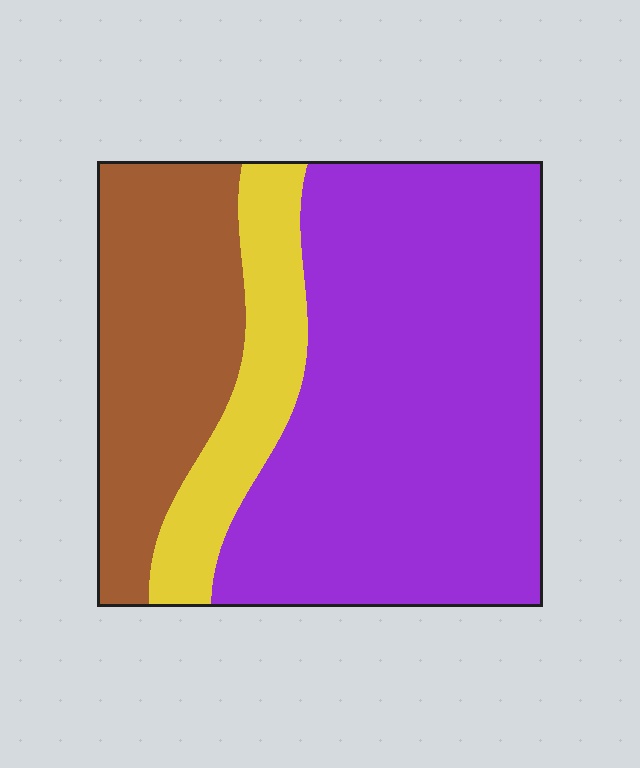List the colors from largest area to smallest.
From largest to smallest: purple, brown, yellow.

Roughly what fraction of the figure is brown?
Brown covers around 25% of the figure.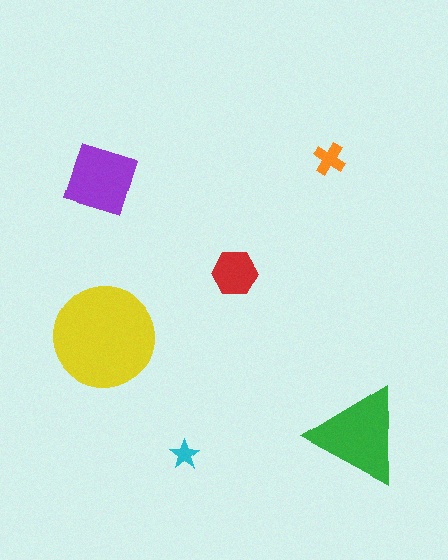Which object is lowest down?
The cyan star is bottommost.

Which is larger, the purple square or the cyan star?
The purple square.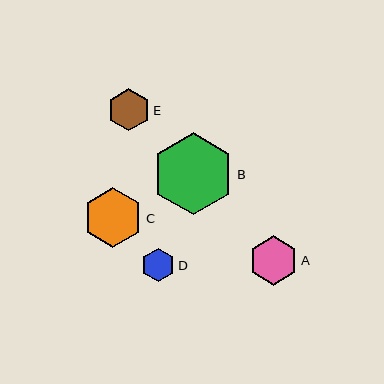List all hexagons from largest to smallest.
From largest to smallest: B, C, A, E, D.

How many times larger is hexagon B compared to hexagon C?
Hexagon B is approximately 1.4 times the size of hexagon C.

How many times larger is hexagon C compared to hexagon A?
Hexagon C is approximately 1.2 times the size of hexagon A.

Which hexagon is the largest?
Hexagon B is the largest with a size of approximately 82 pixels.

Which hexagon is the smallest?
Hexagon D is the smallest with a size of approximately 33 pixels.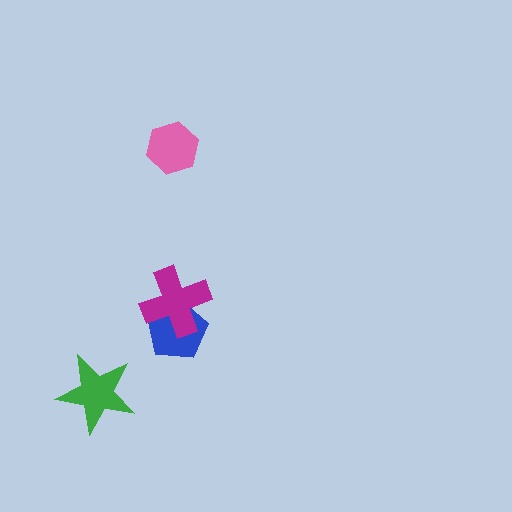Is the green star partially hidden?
No, no other shape covers it.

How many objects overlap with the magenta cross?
1 object overlaps with the magenta cross.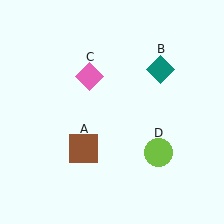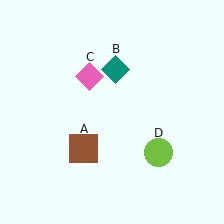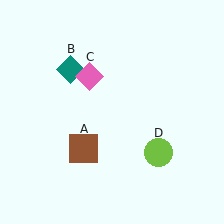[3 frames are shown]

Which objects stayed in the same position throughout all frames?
Brown square (object A) and pink diamond (object C) and lime circle (object D) remained stationary.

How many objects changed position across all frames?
1 object changed position: teal diamond (object B).